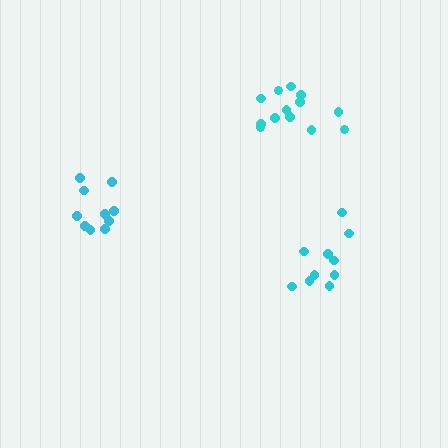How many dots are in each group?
Group 1: 13 dots, Group 2: 10 dots, Group 3: 10 dots (33 total).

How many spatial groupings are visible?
There are 3 spatial groupings.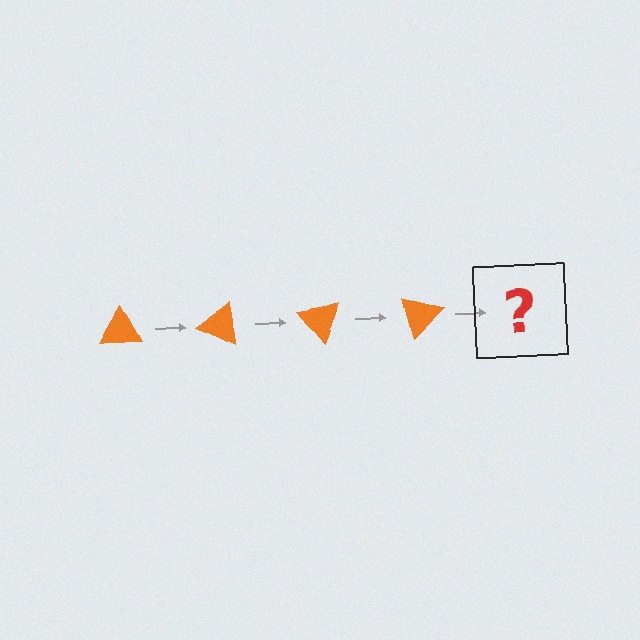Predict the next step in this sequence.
The next step is an orange triangle rotated 100 degrees.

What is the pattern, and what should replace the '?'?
The pattern is that the triangle rotates 25 degrees each step. The '?' should be an orange triangle rotated 100 degrees.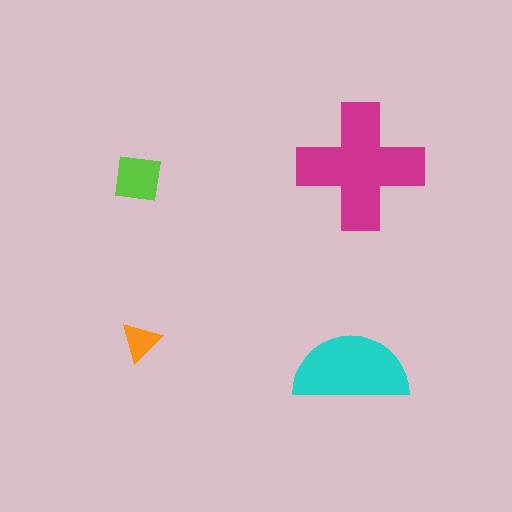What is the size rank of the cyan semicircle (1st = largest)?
2nd.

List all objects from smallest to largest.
The orange triangle, the lime square, the cyan semicircle, the magenta cross.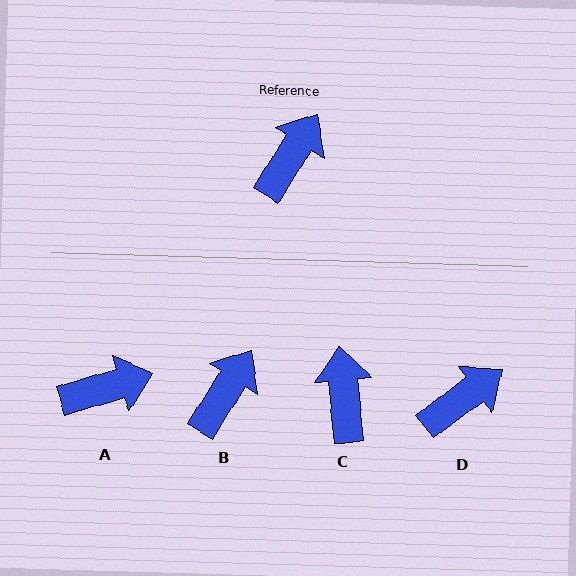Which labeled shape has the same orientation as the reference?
B.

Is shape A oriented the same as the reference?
No, it is off by about 41 degrees.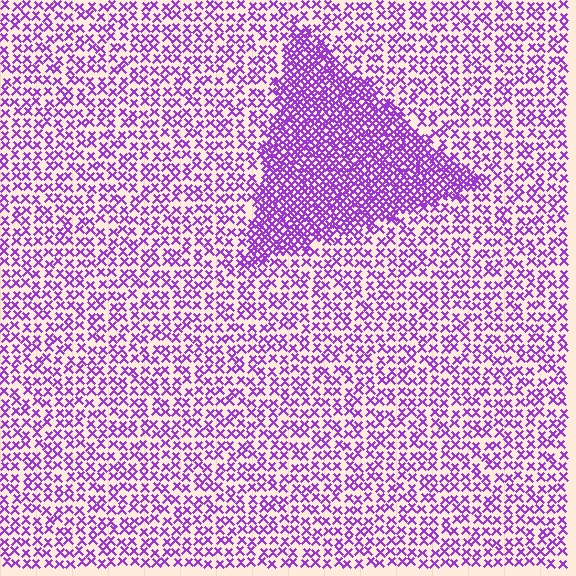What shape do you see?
I see a triangle.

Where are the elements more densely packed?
The elements are more densely packed inside the triangle boundary.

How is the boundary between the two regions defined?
The boundary is defined by a change in element density (approximately 2.3x ratio). All elements are the same color, size, and shape.